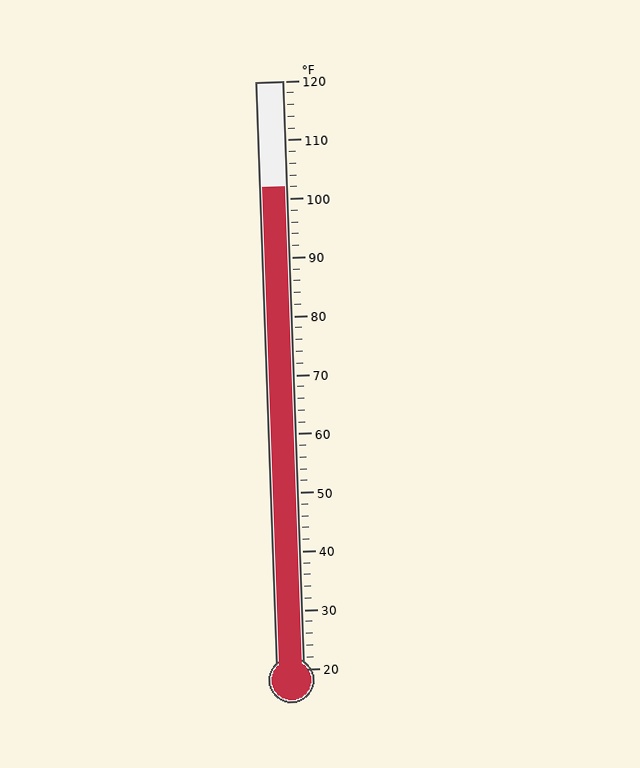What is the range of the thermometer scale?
The thermometer scale ranges from 20°F to 120°F.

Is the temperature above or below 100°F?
The temperature is above 100°F.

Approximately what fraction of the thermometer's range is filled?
The thermometer is filled to approximately 80% of its range.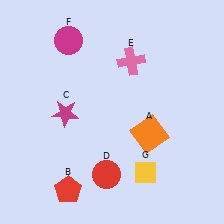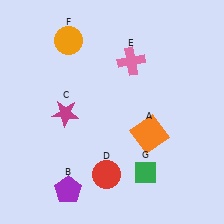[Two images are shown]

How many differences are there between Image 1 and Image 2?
There are 3 differences between the two images.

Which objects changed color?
B changed from red to purple. F changed from magenta to orange. G changed from yellow to green.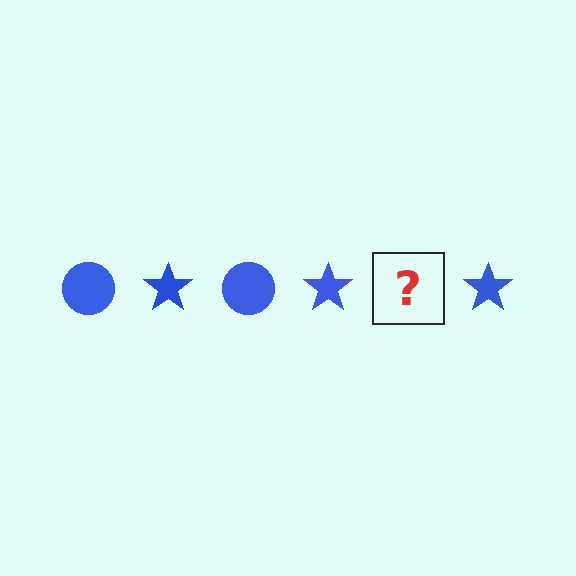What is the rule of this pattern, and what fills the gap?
The rule is that the pattern cycles through circle, star shapes in blue. The gap should be filled with a blue circle.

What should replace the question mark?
The question mark should be replaced with a blue circle.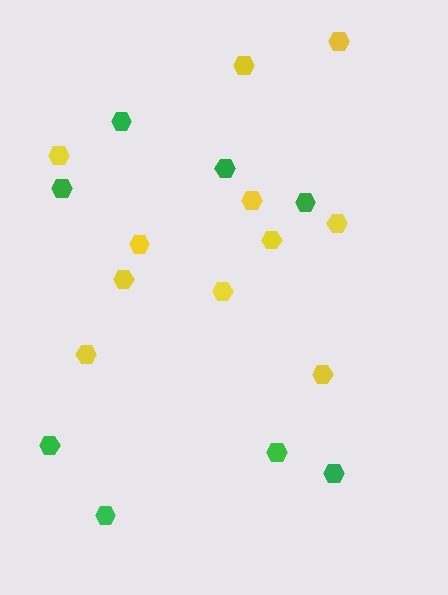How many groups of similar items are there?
There are 2 groups: one group of green hexagons (8) and one group of yellow hexagons (11).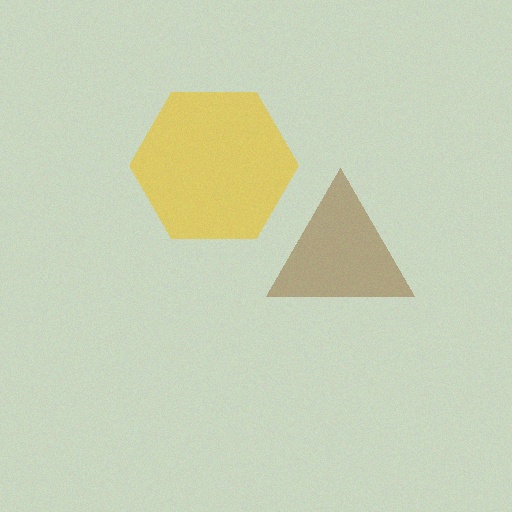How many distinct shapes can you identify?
There are 2 distinct shapes: a brown triangle, a yellow hexagon.